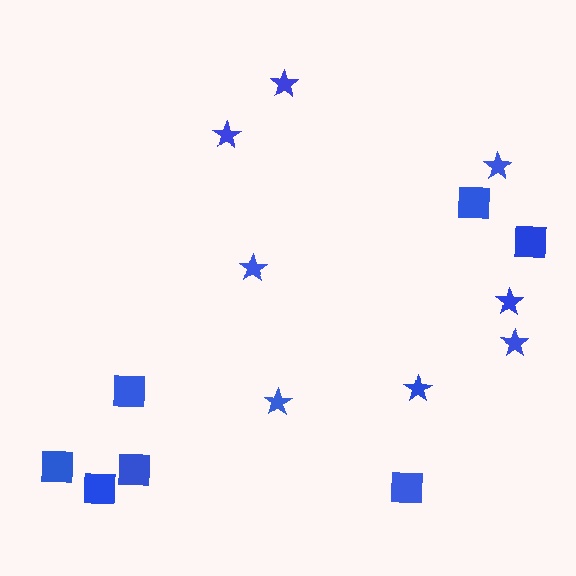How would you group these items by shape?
There are 2 groups: one group of squares (7) and one group of stars (8).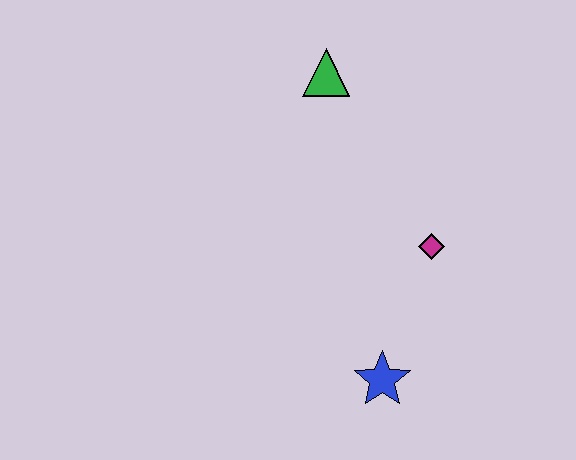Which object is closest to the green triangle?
The magenta diamond is closest to the green triangle.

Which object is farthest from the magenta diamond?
The green triangle is farthest from the magenta diamond.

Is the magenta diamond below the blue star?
No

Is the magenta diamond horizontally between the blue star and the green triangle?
No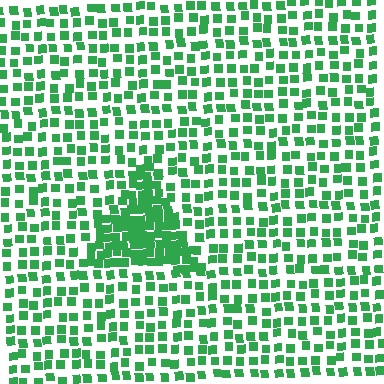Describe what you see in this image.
The image contains small green elements arranged at two different densities. A triangle-shaped region is visible where the elements are more densely packed than the surrounding area.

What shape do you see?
I see a triangle.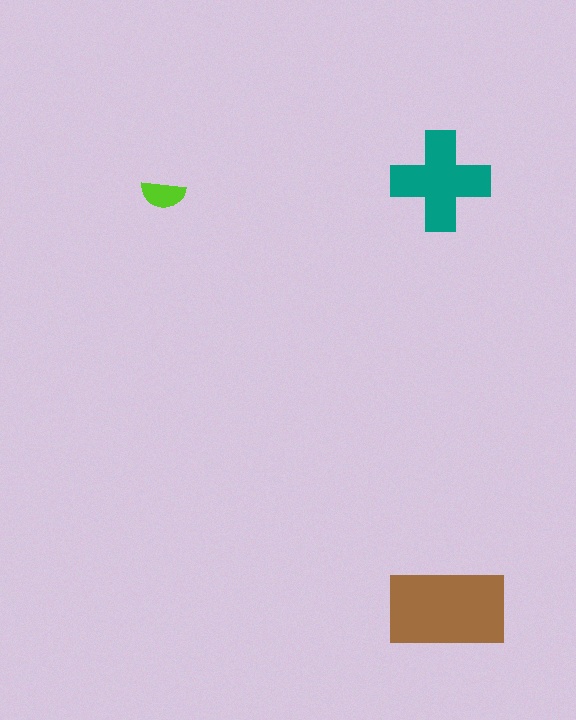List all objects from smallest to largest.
The lime semicircle, the teal cross, the brown rectangle.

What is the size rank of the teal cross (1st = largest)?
2nd.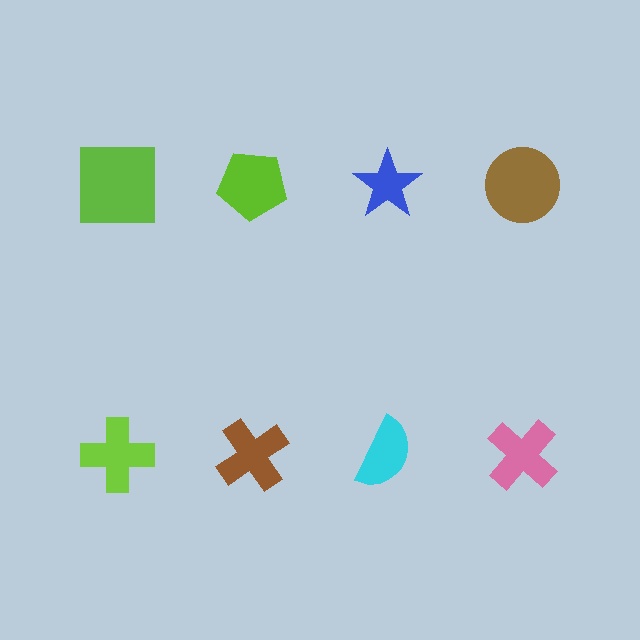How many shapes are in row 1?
4 shapes.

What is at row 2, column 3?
A cyan semicircle.